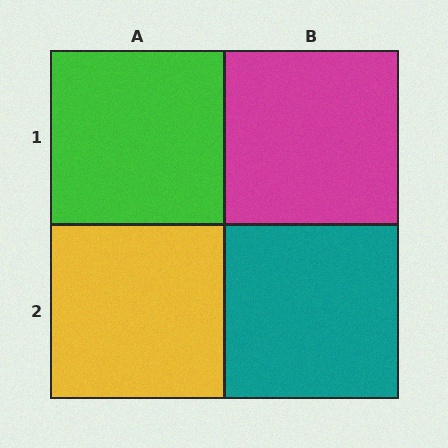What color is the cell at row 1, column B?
Magenta.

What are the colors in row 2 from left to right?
Yellow, teal.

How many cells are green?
1 cell is green.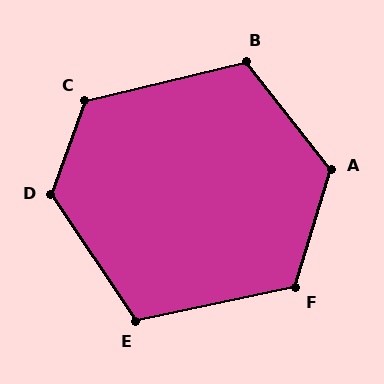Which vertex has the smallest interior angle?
E, at approximately 112 degrees.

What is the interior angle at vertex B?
Approximately 115 degrees (obtuse).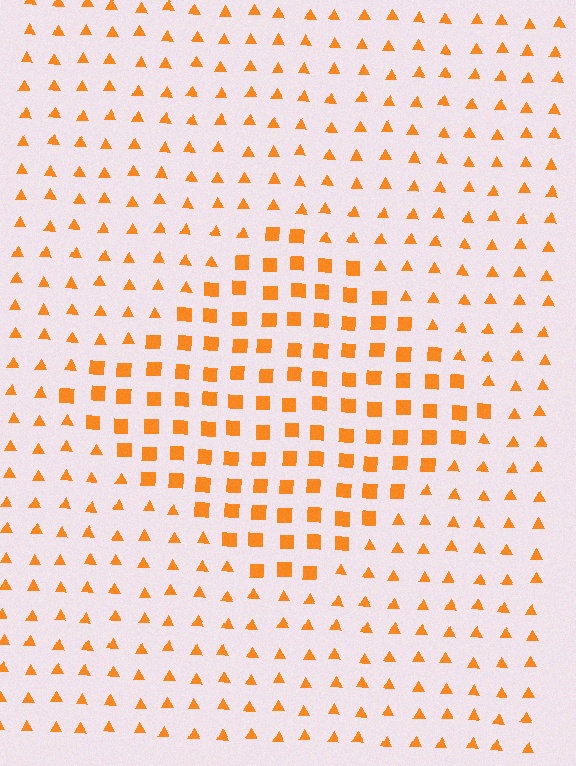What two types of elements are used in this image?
The image uses squares inside the diamond region and triangles outside it.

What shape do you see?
I see a diamond.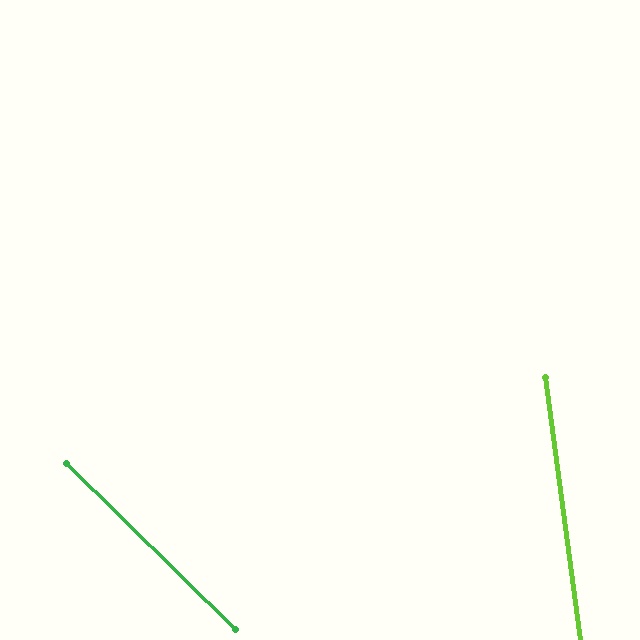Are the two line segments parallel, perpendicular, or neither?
Neither parallel nor perpendicular — they differ by about 38°.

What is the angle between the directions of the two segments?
Approximately 38 degrees.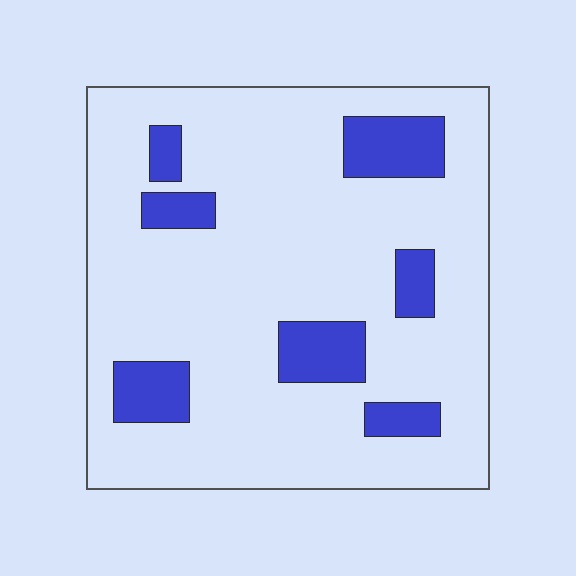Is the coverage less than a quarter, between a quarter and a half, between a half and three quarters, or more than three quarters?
Less than a quarter.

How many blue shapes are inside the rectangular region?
7.